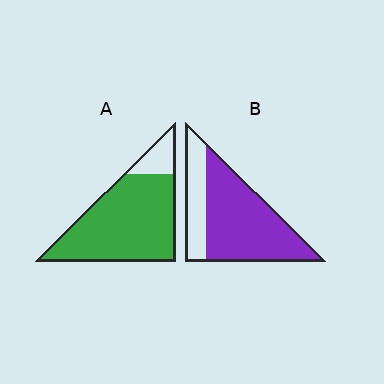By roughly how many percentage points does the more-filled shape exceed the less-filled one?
By roughly 15 percentage points (A over B).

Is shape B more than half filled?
Yes.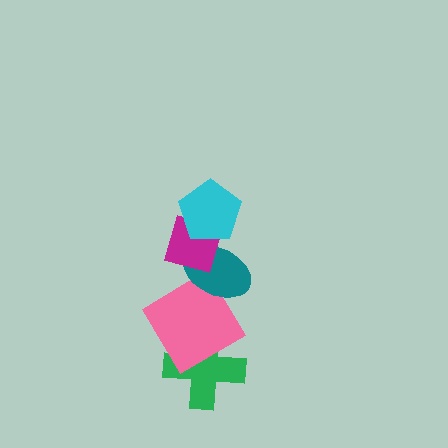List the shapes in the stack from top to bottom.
From top to bottom: the cyan pentagon, the magenta diamond, the teal ellipse, the pink diamond, the green cross.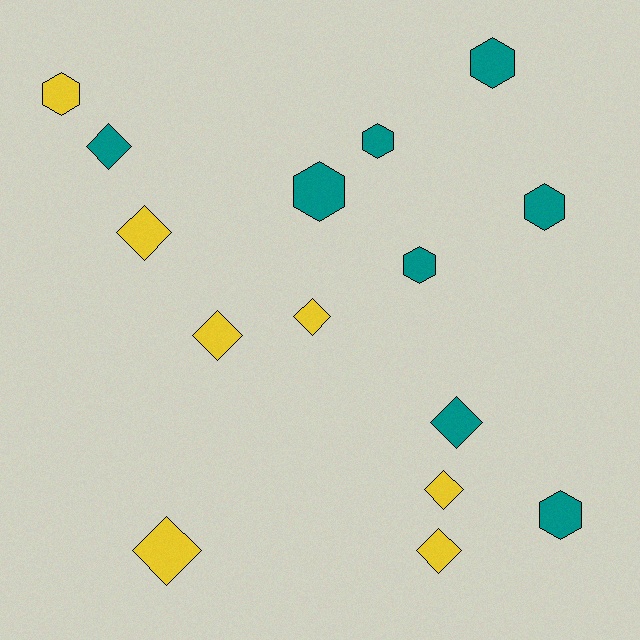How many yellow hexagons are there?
There is 1 yellow hexagon.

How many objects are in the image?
There are 15 objects.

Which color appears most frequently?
Teal, with 8 objects.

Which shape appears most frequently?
Diamond, with 8 objects.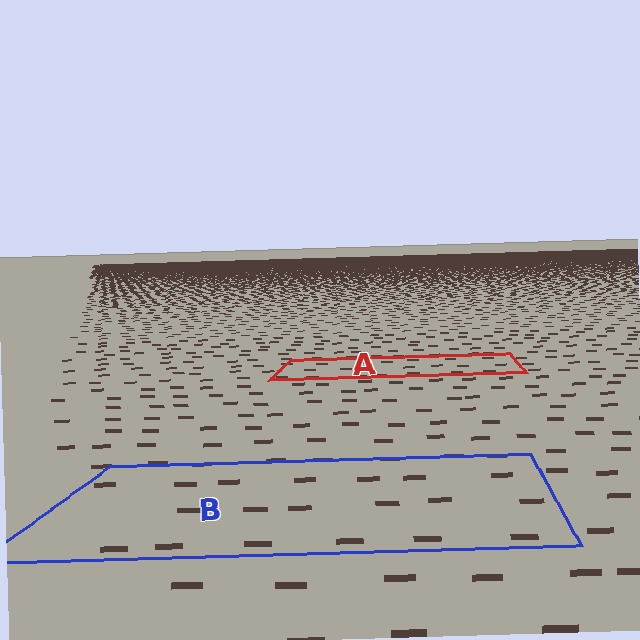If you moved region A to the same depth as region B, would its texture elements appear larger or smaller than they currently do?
They would appear larger. At a closer depth, the same texture elements are projected at a bigger on-screen size.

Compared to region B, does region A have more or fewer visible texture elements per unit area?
Region A has more texture elements per unit area — they are packed more densely because it is farther away.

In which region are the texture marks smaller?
The texture marks are smaller in region A, because it is farther away.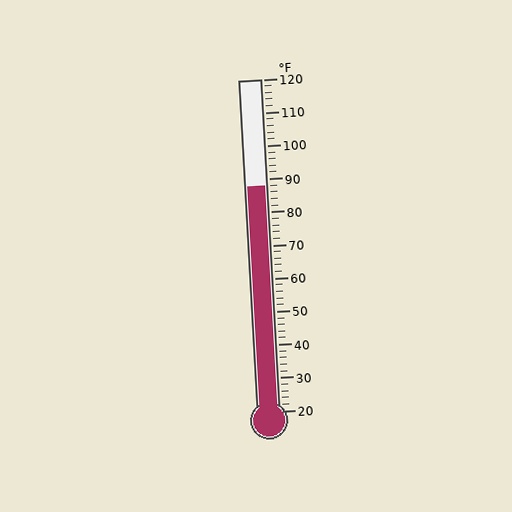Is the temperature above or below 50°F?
The temperature is above 50°F.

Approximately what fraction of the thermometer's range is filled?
The thermometer is filled to approximately 70% of its range.